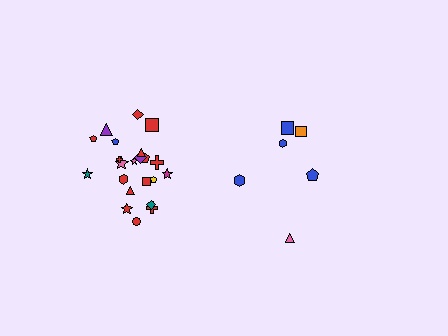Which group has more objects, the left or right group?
The left group.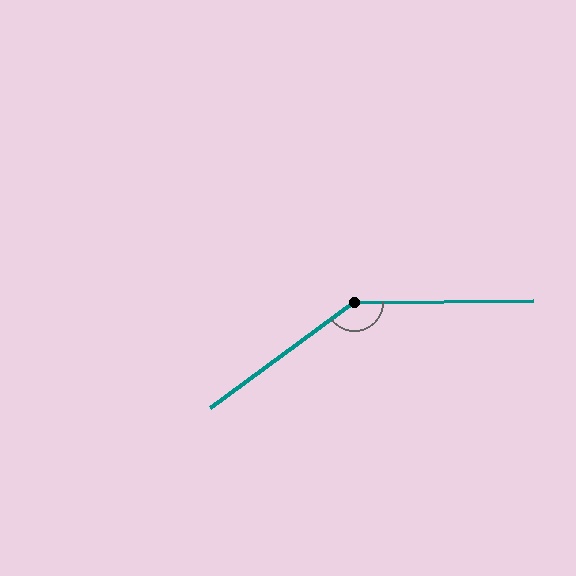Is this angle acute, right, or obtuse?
It is obtuse.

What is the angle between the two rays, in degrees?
Approximately 144 degrees.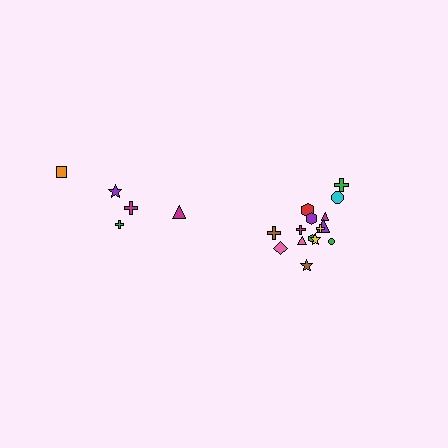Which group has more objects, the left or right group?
The right group.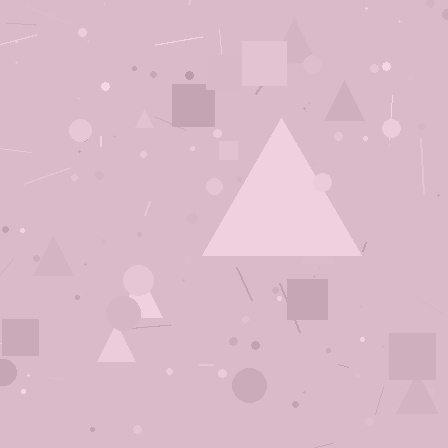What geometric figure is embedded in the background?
A triangle is embedded in the background.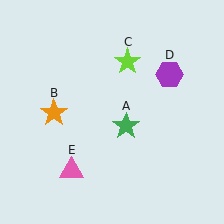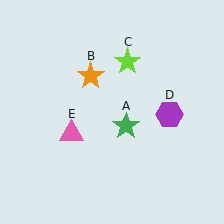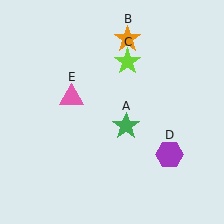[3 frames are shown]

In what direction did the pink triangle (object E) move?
The pink triangle (object E) moved up.